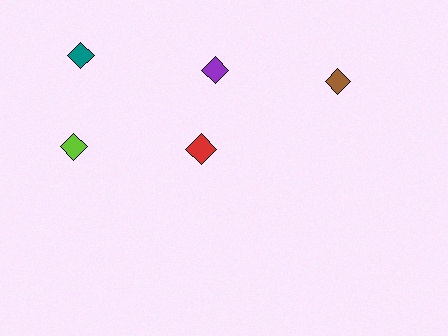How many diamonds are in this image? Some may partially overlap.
There are 5 diamonds.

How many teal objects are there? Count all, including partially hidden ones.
There is 1 teal object.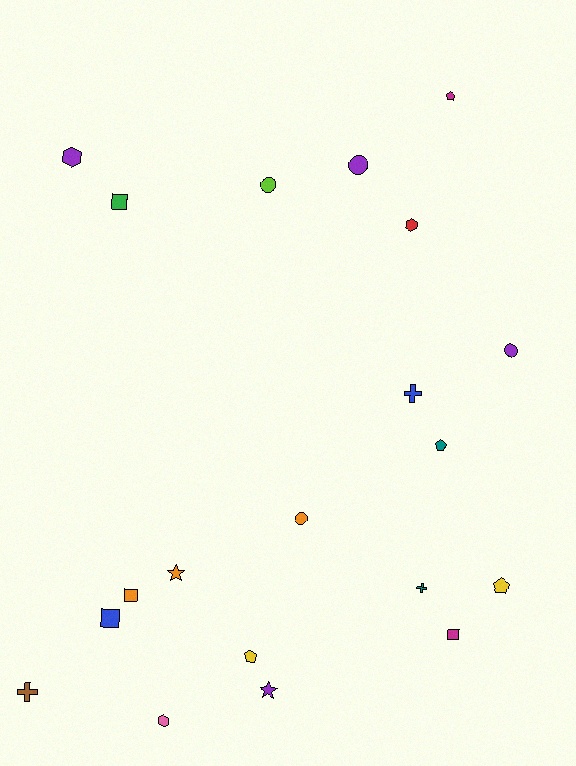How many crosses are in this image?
There are 3 crosses.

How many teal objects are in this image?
There are 2 teal objects.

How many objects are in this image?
There are 20 objects.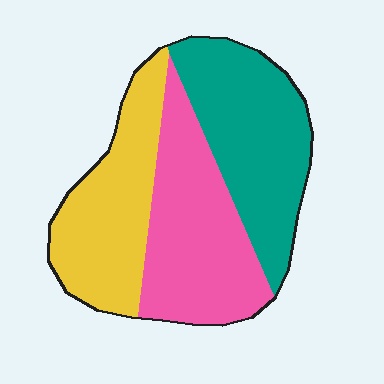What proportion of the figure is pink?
Pink covers roughly 35% of the figure.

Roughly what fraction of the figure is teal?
Teal covers about 35% of the figure.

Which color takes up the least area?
Yellow, at roughly 30%.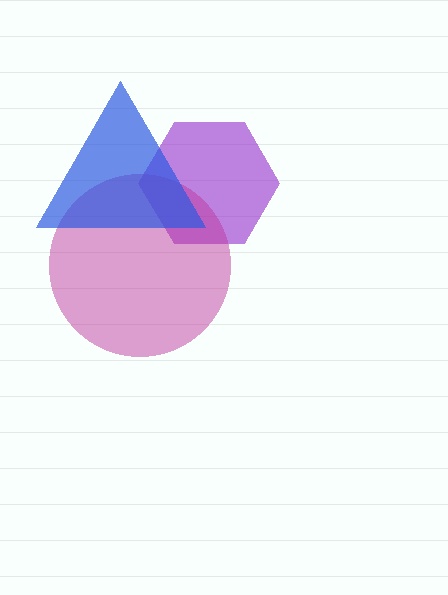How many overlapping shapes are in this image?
There are 3 overlapping shapes in the image.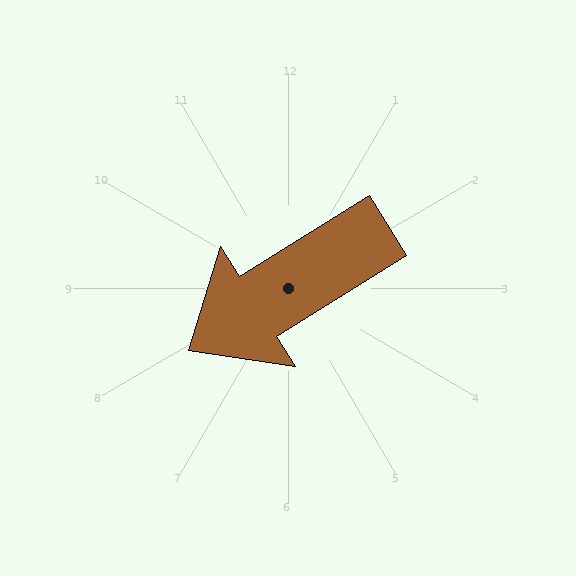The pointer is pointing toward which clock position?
Roughly 8 o'clock.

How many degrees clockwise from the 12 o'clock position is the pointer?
Approximately 238 degrees.